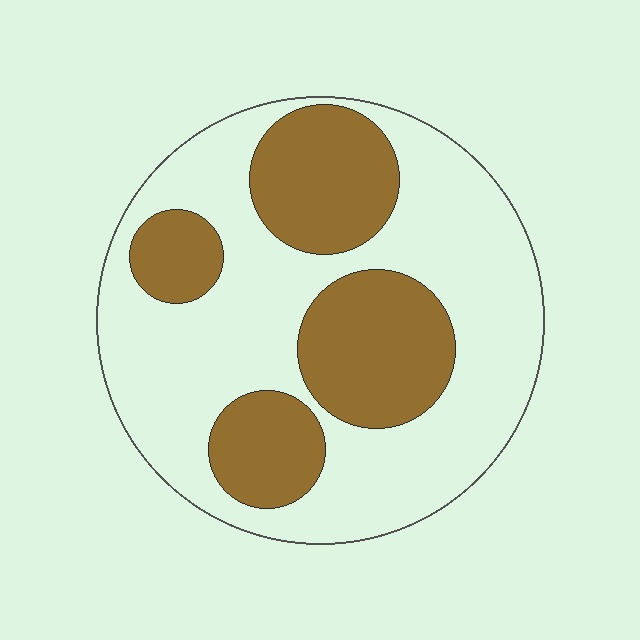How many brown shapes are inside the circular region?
4.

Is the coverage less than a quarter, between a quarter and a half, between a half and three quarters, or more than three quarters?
Between a quarter and a half.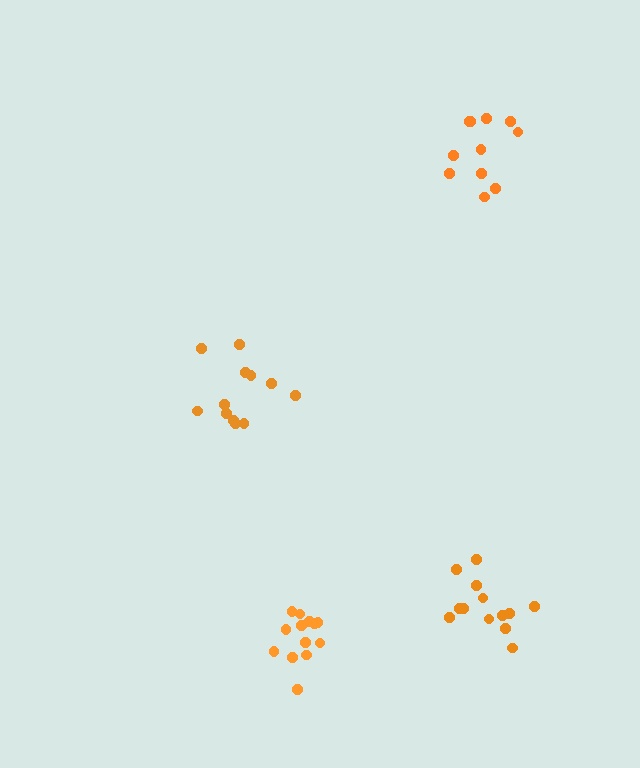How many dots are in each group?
Group 1: 12 dots, Group 2: 11 dots, Group 3: 13 dots, Group 4: 13 dots (49 total).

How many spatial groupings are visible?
There are 4 spatial groupings.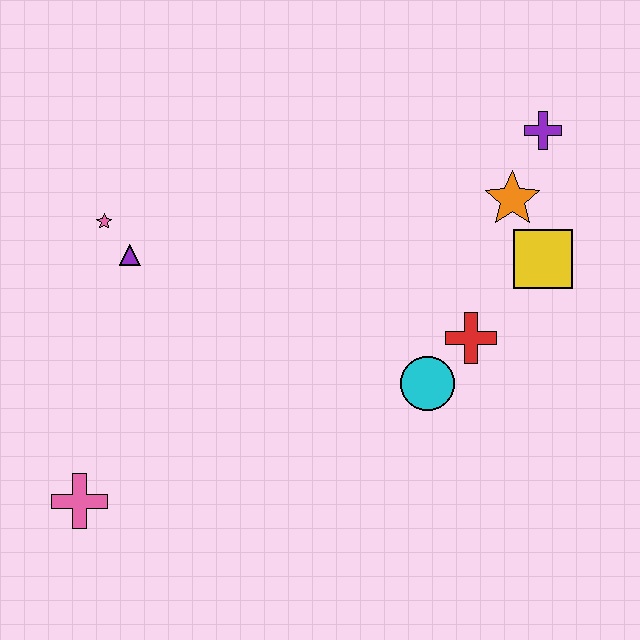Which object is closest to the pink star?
The purple triangle is closest to the pink star.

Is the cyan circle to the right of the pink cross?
Yes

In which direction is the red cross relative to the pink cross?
The red cross is to the right of the pink cross.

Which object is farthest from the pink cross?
The purple cross is farthest from the pink cross.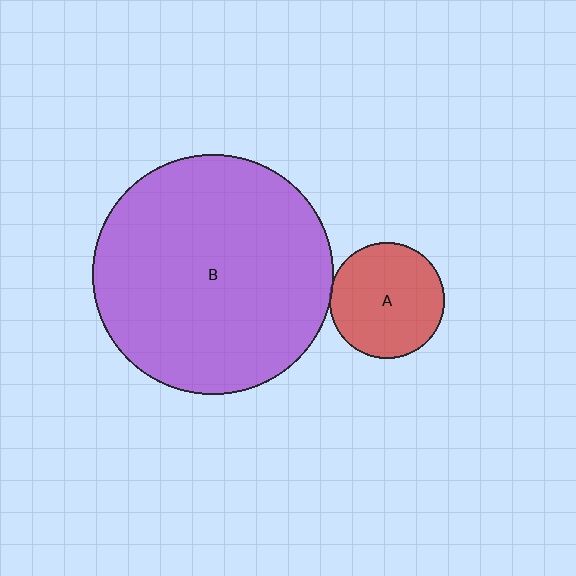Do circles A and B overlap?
Yes.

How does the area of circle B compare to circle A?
Approximately 4.3 times.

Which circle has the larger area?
Circle B (purple).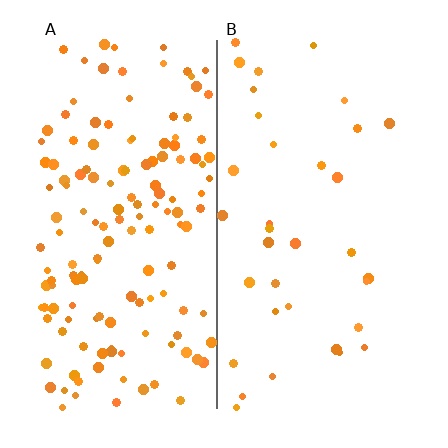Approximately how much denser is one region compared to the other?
Approximately 4.2× — region A over region B.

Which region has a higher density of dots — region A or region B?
A (the left).